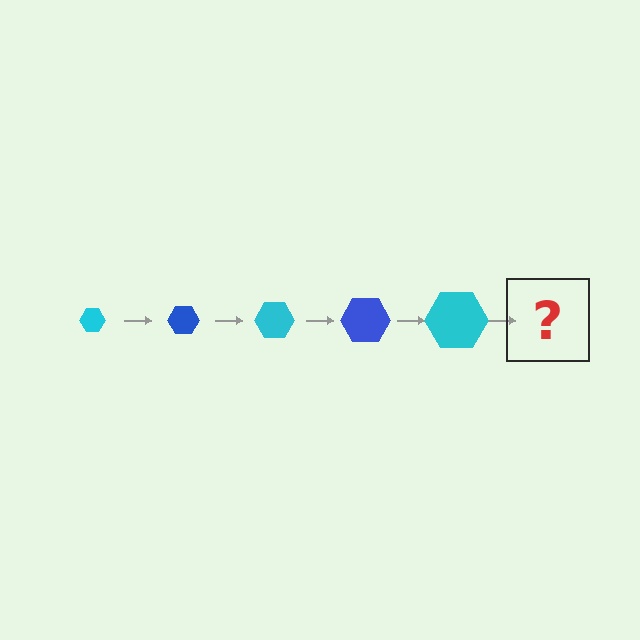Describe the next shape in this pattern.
It should be a blue hexagon, larger than the previous one.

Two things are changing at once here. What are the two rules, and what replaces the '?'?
The two rules are that the hexagon grows larger each step and the color cycles through cyan and blue. The '?' should be a blue hexagon, larger than the previous one.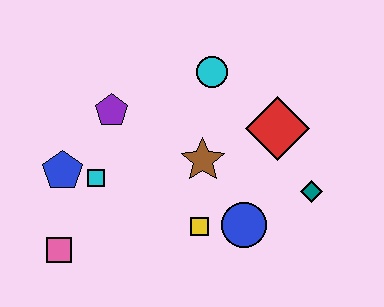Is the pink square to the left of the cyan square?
Yes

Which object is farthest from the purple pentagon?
The teal diamond is farthest from the purple pentagon.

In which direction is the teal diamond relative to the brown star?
The teal diamond is to the right of the brown star.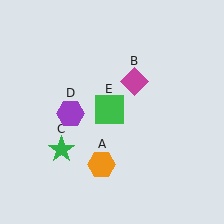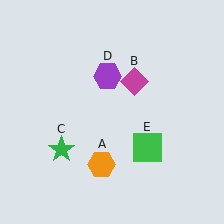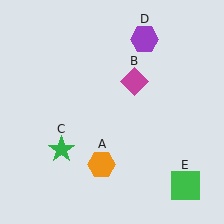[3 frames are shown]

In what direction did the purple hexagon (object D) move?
The purple hexagon (object D) moved up and to the right.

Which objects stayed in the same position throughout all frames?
Orange hexagon (object A) and magenta diamond (object B) and green star (object C) remained stationary.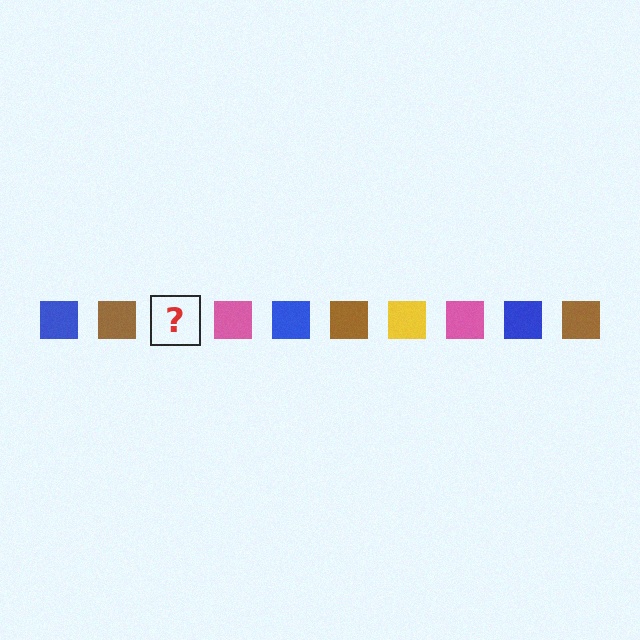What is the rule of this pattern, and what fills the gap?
The rule is that the pattern cycles through blue, brown, yellow, pink squares. The gap should be filled with a yellow square.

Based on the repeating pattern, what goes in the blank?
The blank should be a yellow square.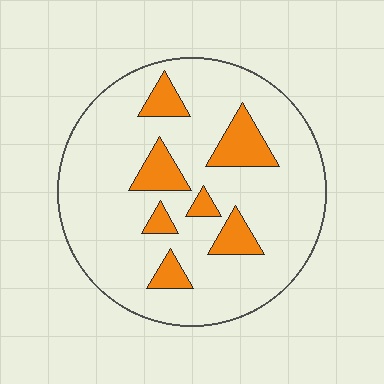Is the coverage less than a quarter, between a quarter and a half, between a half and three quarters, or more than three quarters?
Less than a quarter.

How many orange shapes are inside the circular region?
7.